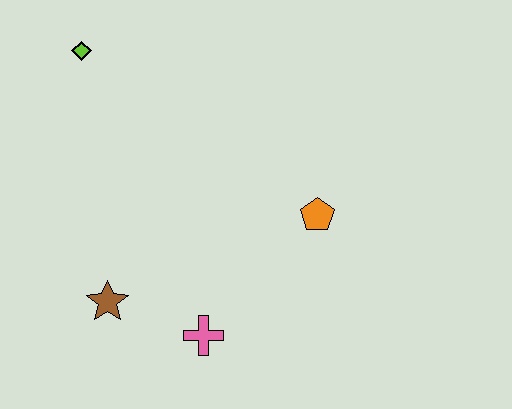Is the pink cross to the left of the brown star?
No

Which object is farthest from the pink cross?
The lime diamond is farthest from the pink cross.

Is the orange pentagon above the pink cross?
Yes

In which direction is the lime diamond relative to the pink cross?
The lime diamond is above the pink cross.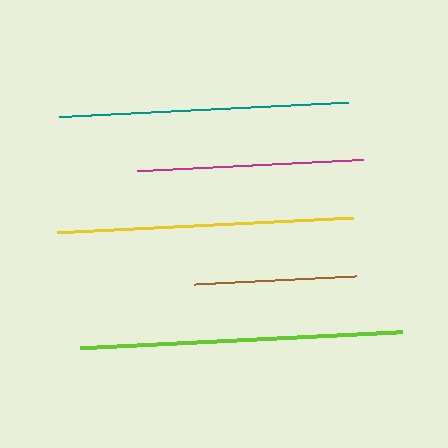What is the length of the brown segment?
The brown segment is approximately 162 pixels long.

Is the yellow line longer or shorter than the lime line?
The lime line is longer than the yellow line.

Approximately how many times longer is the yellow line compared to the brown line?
The yellow line is approximately 1.8 times the length of the brown line.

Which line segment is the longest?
The lime line is the longest at approximately 322 pixels.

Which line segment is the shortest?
The brown line is the shortest at approximately 162 pixels.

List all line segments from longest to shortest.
From longest to shortest: lime, yellow, teal, magenta, brown.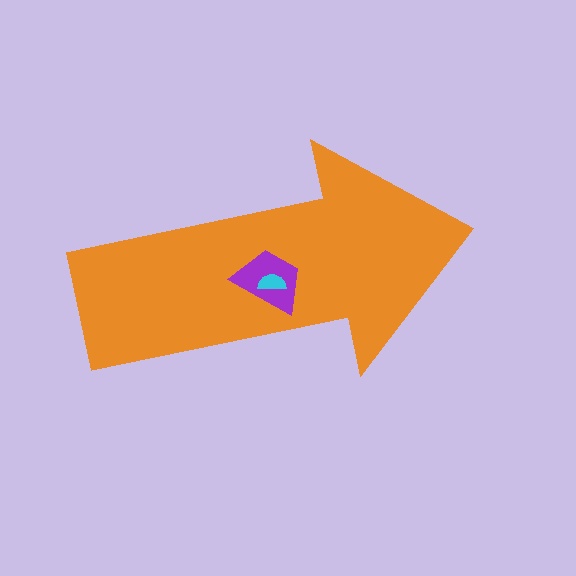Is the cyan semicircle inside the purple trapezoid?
Yes.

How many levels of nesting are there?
3.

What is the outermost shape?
The orange arrow.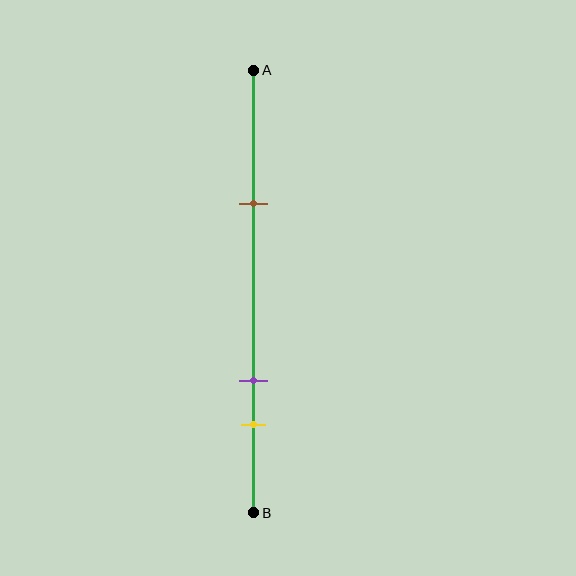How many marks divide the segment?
There are 3 marks dividing the segment.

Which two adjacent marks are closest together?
The purple and yellow marks are the closest adjacent pair.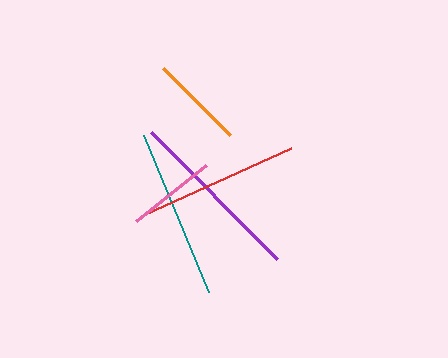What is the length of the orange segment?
The orange segment is approximately 94 pixels long.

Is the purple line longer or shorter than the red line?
The purple line is longer than the red line.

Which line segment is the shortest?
The pink line is the shortest at approximately 90 pixels.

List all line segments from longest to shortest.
From longest to shortest: purple, teal, red, orange, pink.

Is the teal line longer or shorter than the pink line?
The teal line is longer than the pink line.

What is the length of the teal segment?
The teal segment is approximately 170 pixels long.